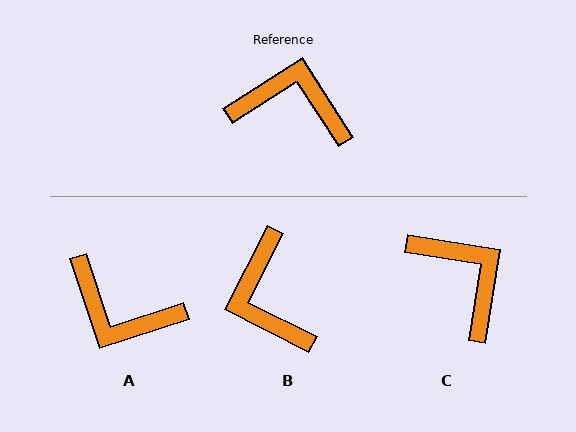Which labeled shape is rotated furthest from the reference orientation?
A, about 165 degrees away.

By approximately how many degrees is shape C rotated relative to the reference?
Approximately 42 degrees clockwise.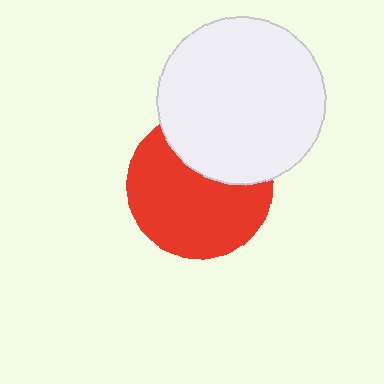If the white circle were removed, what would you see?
You would see the complete red circle.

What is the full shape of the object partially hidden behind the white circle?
The partially hidden object is a red circle.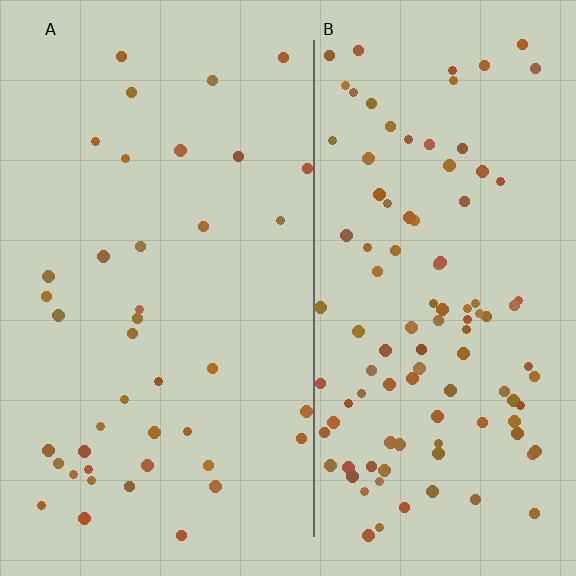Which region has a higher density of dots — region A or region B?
B (the right).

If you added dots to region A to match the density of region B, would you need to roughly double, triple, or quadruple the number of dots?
Approximately triple.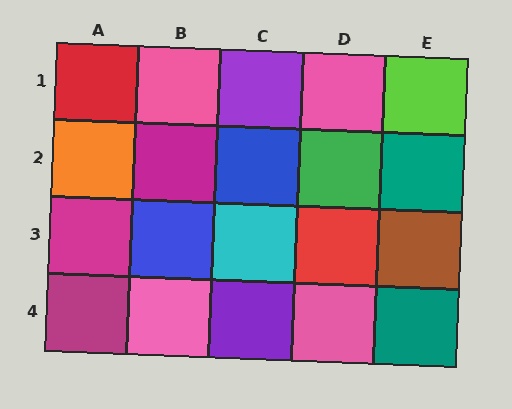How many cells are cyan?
1 cell is cyan.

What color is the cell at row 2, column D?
Green.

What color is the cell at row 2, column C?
Blue.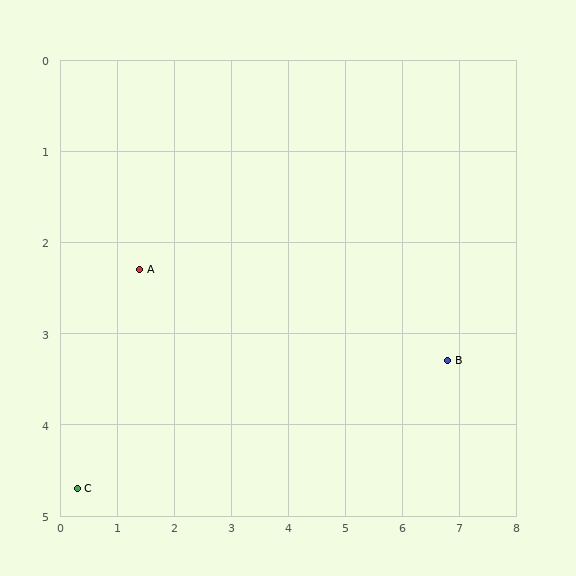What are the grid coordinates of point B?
Point B is at approximately (6.8, 3.3).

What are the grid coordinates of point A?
Point A is at approximately (1.4, 2.3).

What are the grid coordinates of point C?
Point C is at approximately (0.3, 4.7).